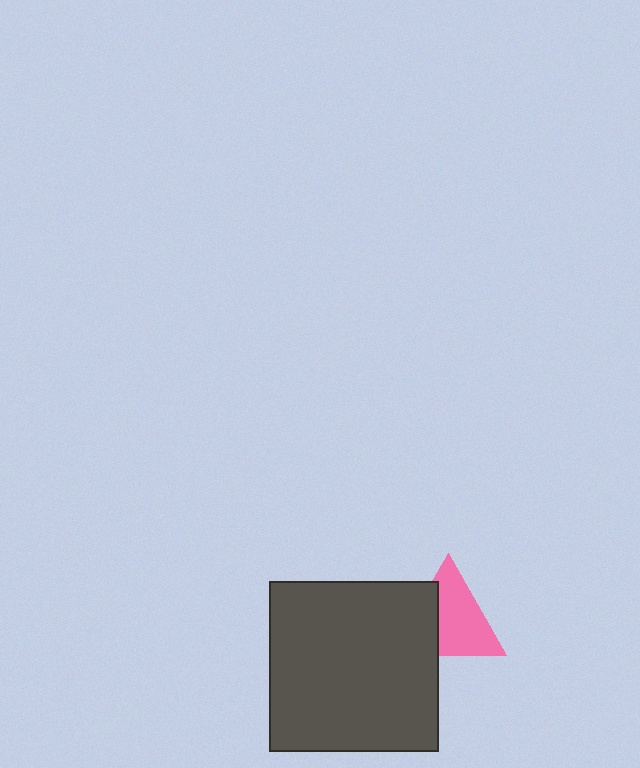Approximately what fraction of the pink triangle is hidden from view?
Roughly 35% of the pink triangle is hidden behind the dark gray square.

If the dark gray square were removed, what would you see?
You would see the complete pink triangle.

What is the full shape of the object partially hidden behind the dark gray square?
The partially hidden object is a pink triangle.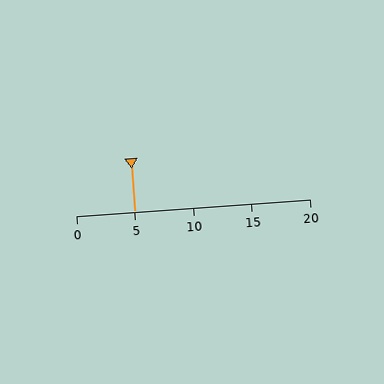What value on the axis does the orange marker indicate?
The marker indicates approximately 5.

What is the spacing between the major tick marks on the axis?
The major ticks are spaced 5 apart.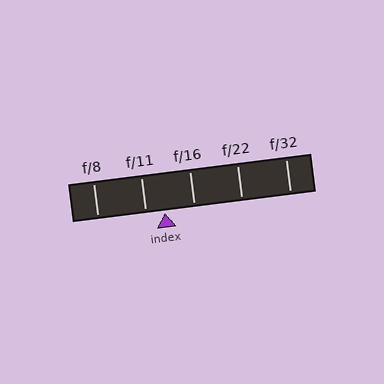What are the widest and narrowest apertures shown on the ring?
The widest aperture shown is f/8 and the narrowest is f/32.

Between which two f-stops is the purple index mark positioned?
The index mark is between f/11 and f/16.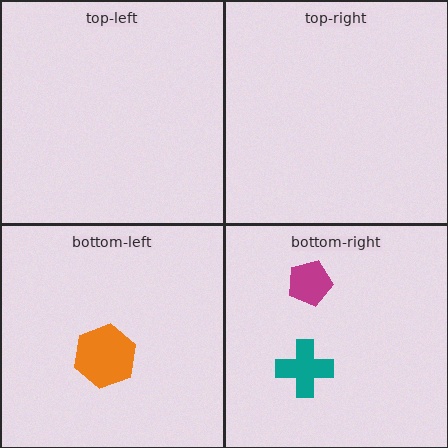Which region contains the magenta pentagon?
The bottom-right region.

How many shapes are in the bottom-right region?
2.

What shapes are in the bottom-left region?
The orange hexagon.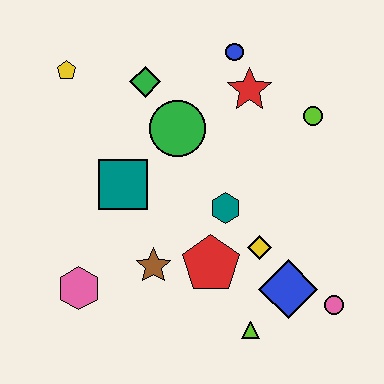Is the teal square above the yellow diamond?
Yes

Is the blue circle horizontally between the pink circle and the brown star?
Yes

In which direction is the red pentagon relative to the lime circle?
The red pentagon is below the lime circle.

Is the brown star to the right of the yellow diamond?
No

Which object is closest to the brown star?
The red pentagon is closest to the brown star.